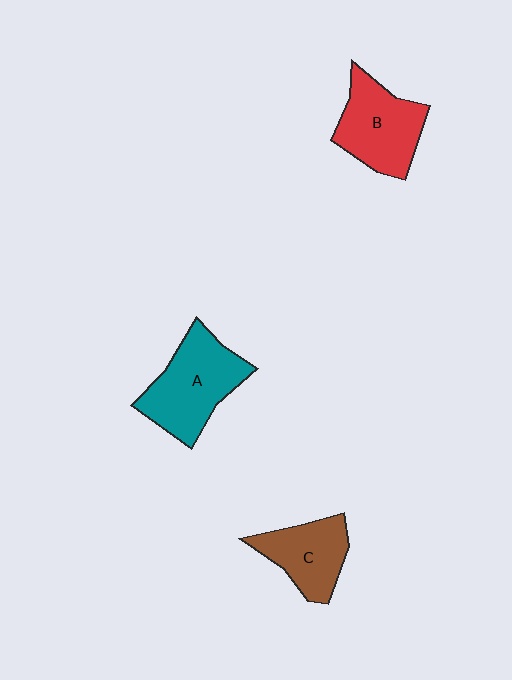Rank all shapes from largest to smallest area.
From largest to smallest: A (teal), B (red), C (brown).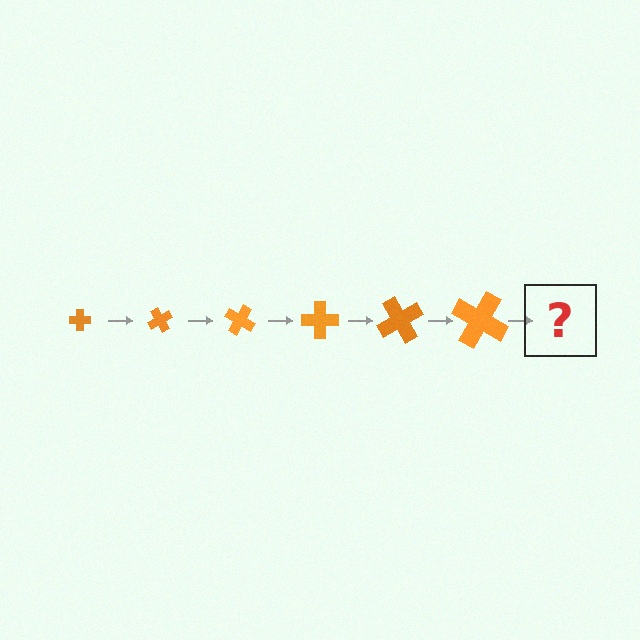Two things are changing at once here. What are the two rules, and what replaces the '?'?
The two rules are that the cross grows larger each step and it rotates 60 degrees each step. The '?' should be a cross, larger than the previous one and rotated 360 degrees from the start.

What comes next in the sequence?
The next element should be a cross, larger than the previous one and rotated 360 degrees from the start.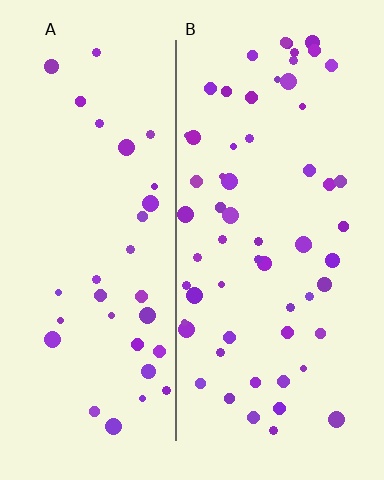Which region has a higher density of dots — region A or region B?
B (the right).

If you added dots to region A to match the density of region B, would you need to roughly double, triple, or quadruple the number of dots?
Approximately double.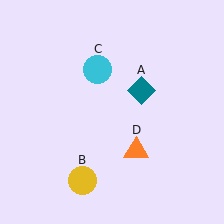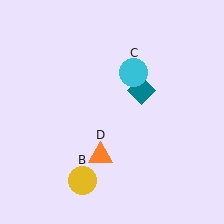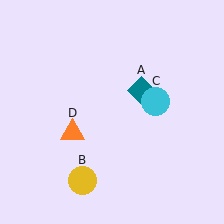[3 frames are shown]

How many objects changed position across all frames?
2 objects changed position: cyan circle (object C), orange triangle (object D).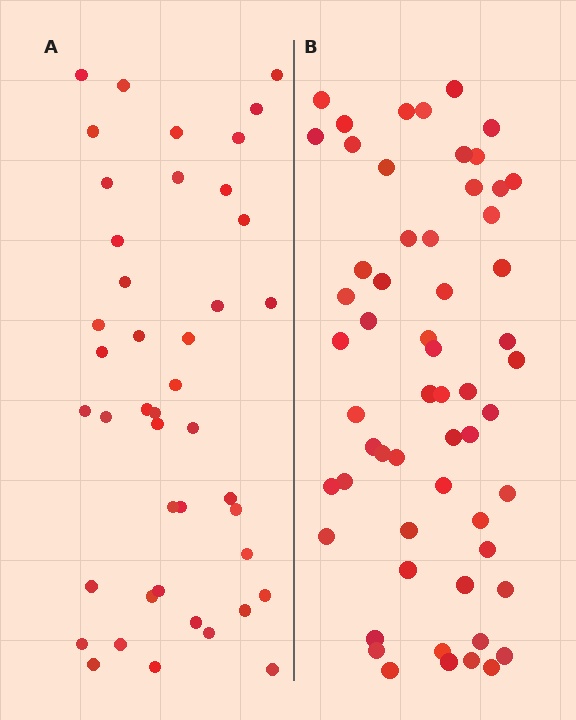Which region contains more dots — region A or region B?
Region B (the right region) has more dots.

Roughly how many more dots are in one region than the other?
Region B has approximately 15 more dots than region A.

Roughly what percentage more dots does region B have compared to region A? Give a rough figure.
About 35% more.